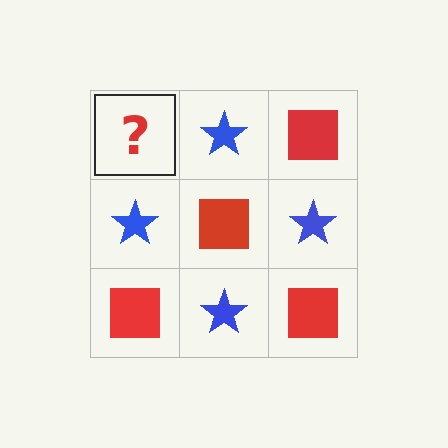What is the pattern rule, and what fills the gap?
The rule is that it alternates red square and blue star in a checkerboard pattern. The gap should be filled with a red square.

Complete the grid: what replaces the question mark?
The question mark should be replaced with a red square.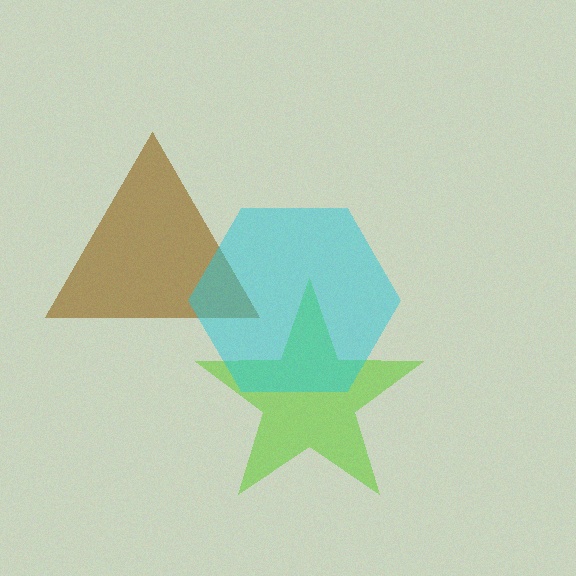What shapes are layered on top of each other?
The layered shapes are: a brown triangle, a lime star, a cyan hexagon.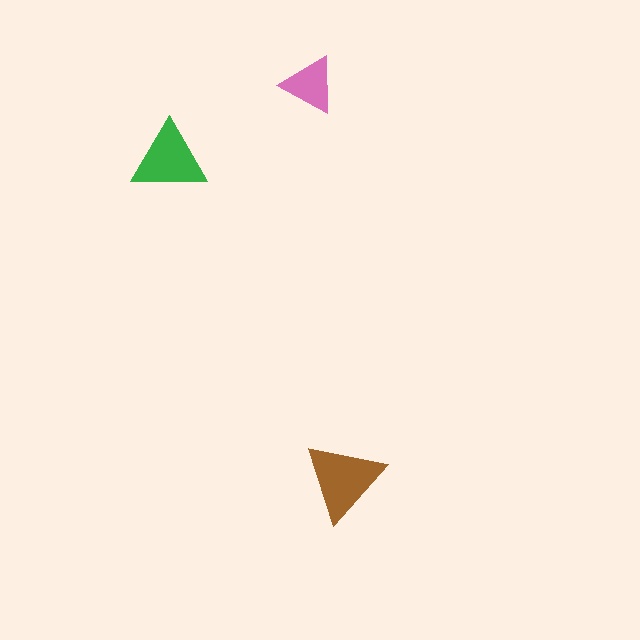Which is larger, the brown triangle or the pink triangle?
The brown one.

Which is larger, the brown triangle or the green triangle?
The brown one.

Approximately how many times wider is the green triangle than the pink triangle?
About 1.5 times wider.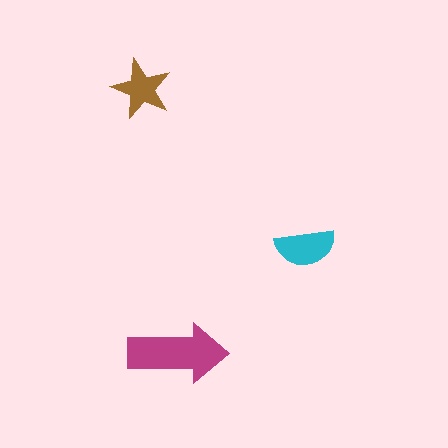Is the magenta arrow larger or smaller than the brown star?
Larger.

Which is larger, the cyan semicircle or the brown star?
The cyan semicircle.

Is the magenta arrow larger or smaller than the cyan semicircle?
Larger.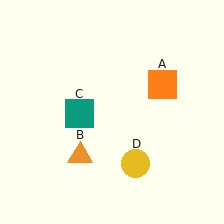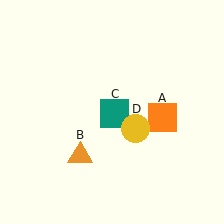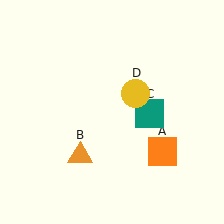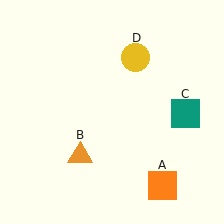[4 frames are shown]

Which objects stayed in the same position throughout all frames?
Orange triangle (object B) remained stationary.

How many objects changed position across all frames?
3 objects changed position: orange square (object A), teal square (object C), yellow circle (object D).